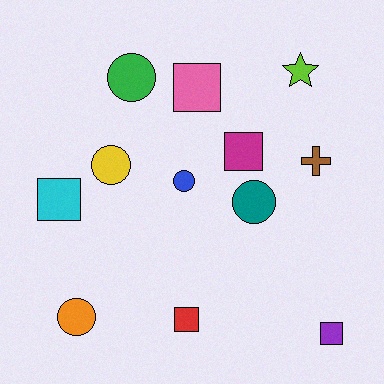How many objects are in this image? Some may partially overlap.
There are 12 objects.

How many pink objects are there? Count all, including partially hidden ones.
There is 1 pink object.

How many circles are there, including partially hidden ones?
There are 5 circles.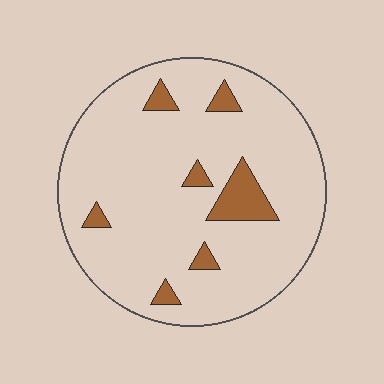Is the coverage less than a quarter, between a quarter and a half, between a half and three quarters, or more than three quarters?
Less than a quarter.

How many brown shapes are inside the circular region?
7.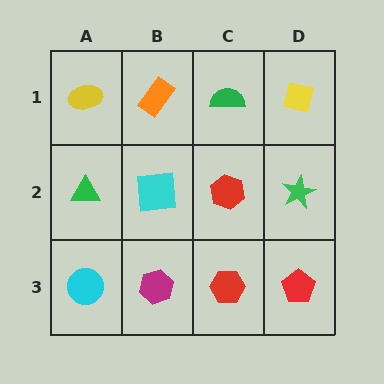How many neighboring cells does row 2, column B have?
4.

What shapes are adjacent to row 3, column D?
A green star (row 2, column D), a red hexagon (row 3, column C).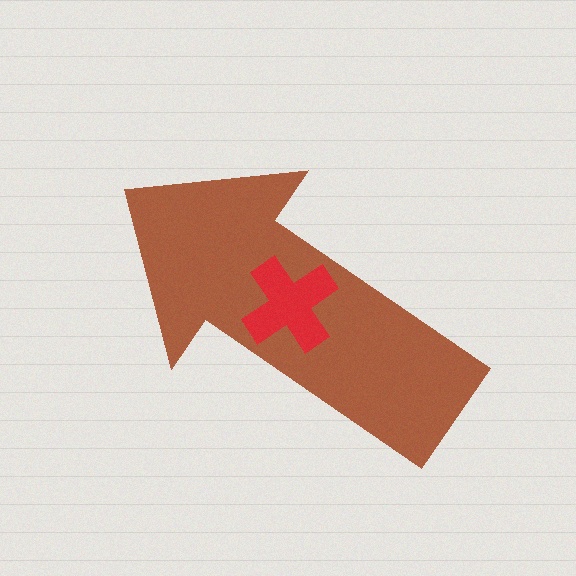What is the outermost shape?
The brown arrow.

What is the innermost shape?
The red cross.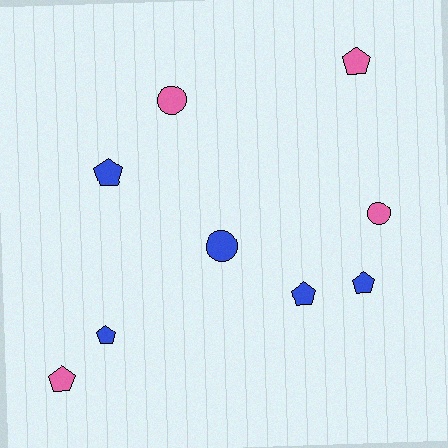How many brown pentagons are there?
There are no brown pentagons.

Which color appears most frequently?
Blue, with 5 objects.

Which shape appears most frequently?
Pentagon, with 6 objects.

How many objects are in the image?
There are 9 objects.